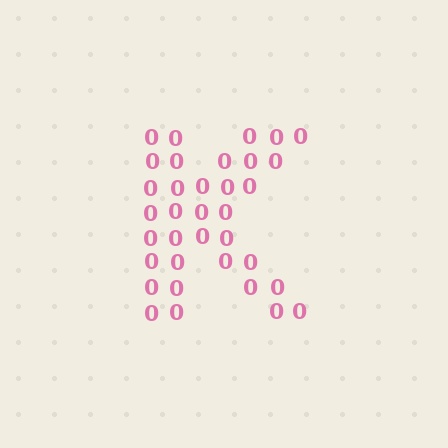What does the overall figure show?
The overall figure shows the letter K.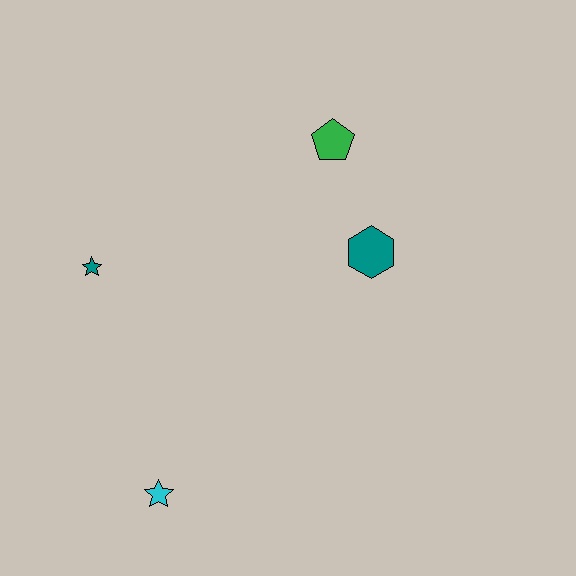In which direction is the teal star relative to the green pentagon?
The teal star is to the left of the green pentagon.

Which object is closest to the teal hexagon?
The green pentagon is closest to the teal hexagon.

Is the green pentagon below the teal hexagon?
No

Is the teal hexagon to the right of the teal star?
Yes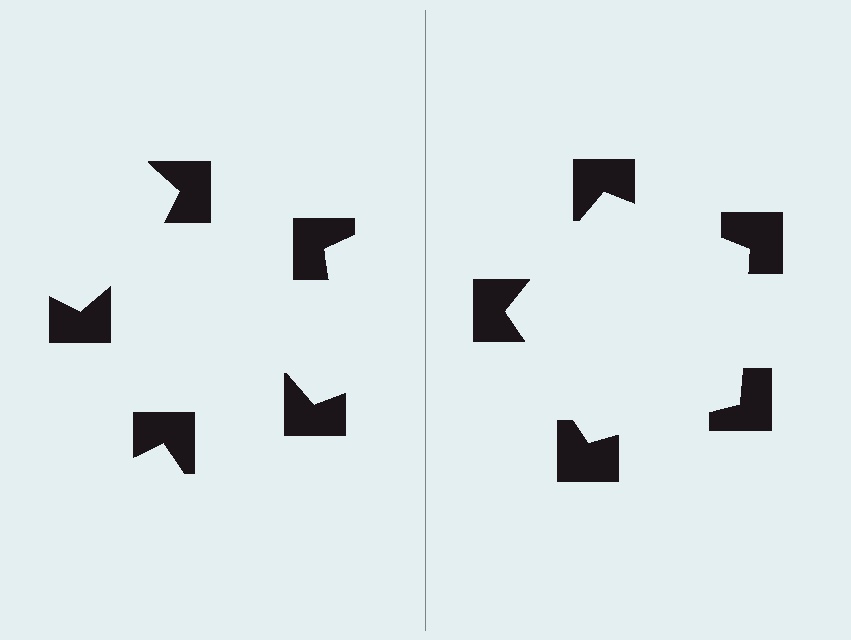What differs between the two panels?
The notched squares are positioned identically on both sides; only the wedge orientations differ. On the right they align to a pentagon; on the left they are misaligned.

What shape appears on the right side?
An illusory pentagon.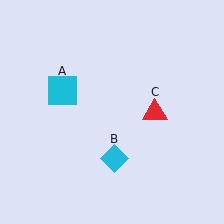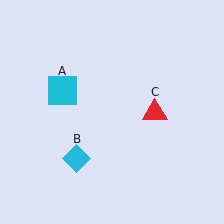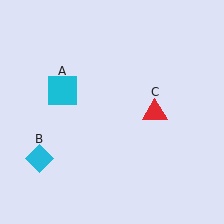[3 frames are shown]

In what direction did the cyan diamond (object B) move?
The cyan diamond (object B) moved left.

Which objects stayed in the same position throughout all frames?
Cyan square (object A) and red triangle (object C) remained stationary.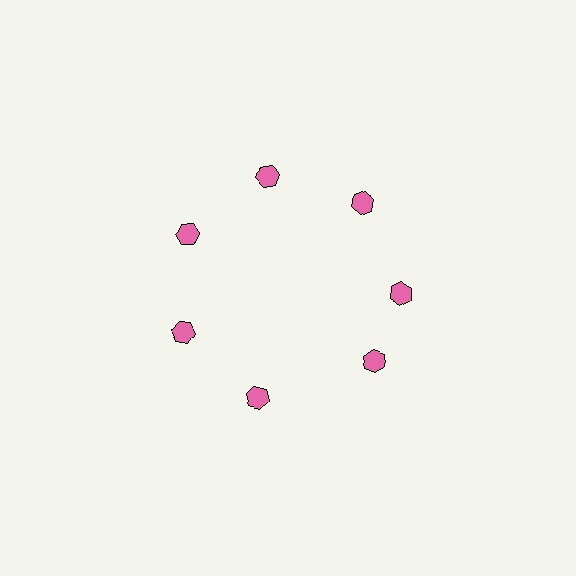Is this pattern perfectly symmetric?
No. The 7 pink hexagons are arranged in a ring, but one element near the 5 o'clock position is rotated out of alignment along the ring, breaking the 7-fold rotational symmetry.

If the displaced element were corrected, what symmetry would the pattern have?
It would have 7-fold rotational symmetry — the pattern would map onto itself every 51 degrees.